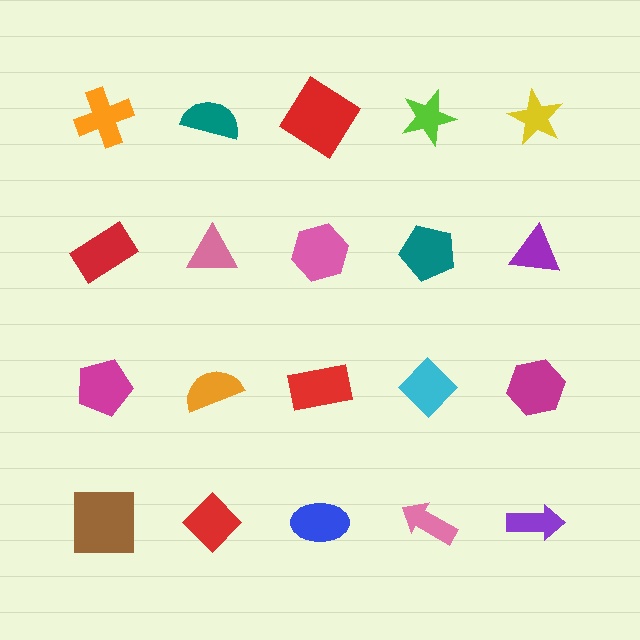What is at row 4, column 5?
A purple arrow.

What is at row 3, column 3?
A red rectangle.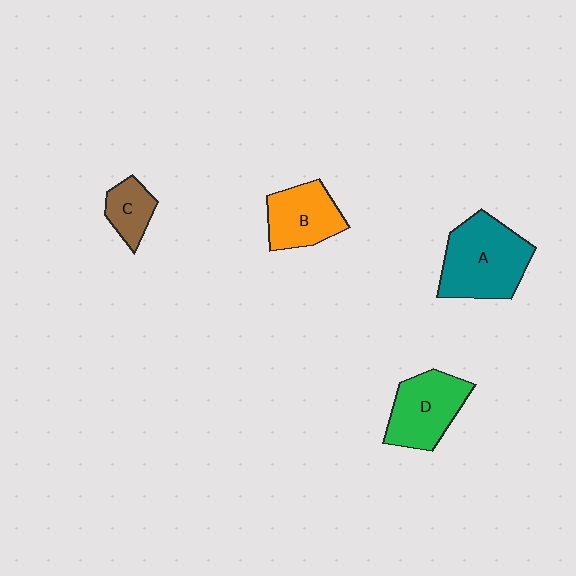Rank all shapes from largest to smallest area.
From largest to smallest: A (teal), D (green), B (orange), C (brown).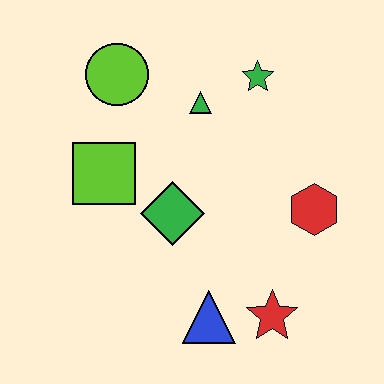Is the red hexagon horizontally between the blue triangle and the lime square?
No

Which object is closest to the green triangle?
The green star is closest to the green triangle.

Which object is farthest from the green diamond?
The green star is farthest from the green diamond.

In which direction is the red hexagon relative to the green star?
The red hexagon is below the green star.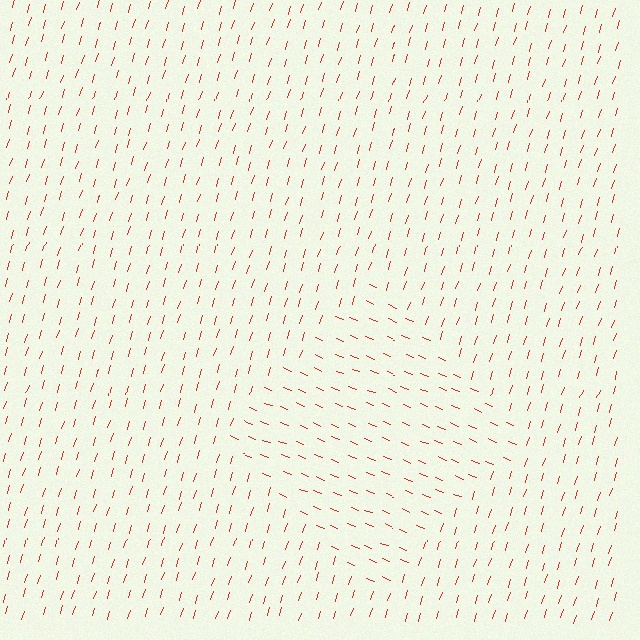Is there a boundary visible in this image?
Yes, there is a texture boundary formed by a change in line orientation.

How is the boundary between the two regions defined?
The boundary is defined purely by a change in line orientation (approximately 85 degrees difference). All lines are the same color and thickness.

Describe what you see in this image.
The image is filled with small red line segments. A diamond region in the image has lines oriented differently from the surrounding lines, creating a visible texture boundary.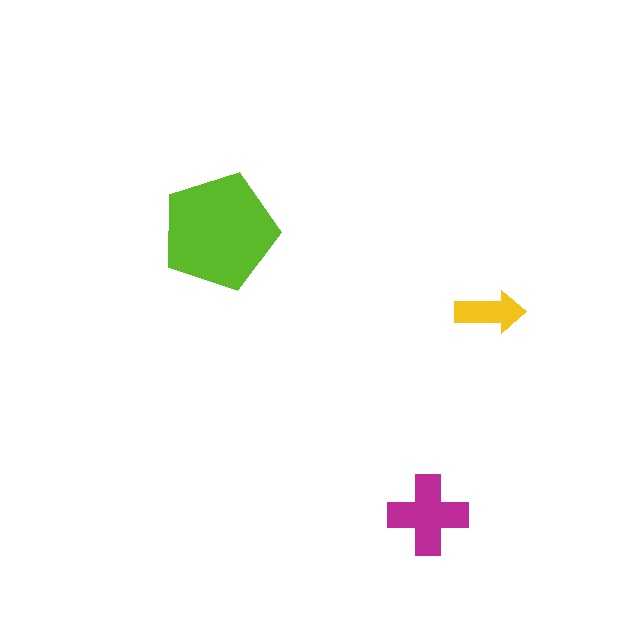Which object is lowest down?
The magenta cross is bottommost.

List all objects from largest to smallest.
The lime pentagon, the magenta cross, the yellow arrow.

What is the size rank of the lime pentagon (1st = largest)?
1st.